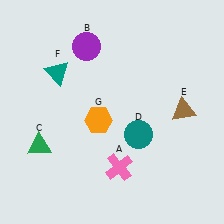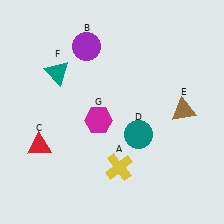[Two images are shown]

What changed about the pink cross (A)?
In Image 1, A is pink. In Image 2, it changed to yellow.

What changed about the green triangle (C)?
In Image 1, C is green. In Image 2, it changed to red.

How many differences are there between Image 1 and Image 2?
There are 3 differences between the two images.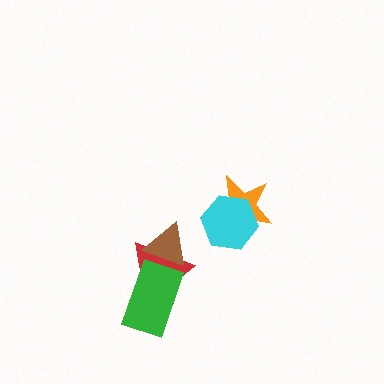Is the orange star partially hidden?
Yes, it is partially covered by another shape.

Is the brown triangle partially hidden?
No, no other shape covers it.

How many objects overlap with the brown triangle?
1 object overlaps with the brown triangle.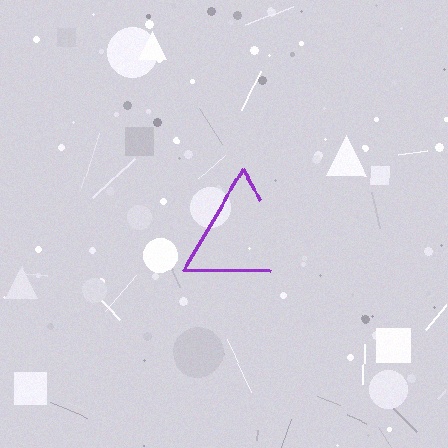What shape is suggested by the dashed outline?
The dashed outline suggests a triangle.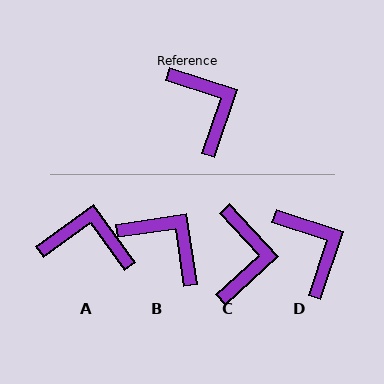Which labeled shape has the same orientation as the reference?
D.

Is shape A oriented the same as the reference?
No, it is off by about 55 degrees.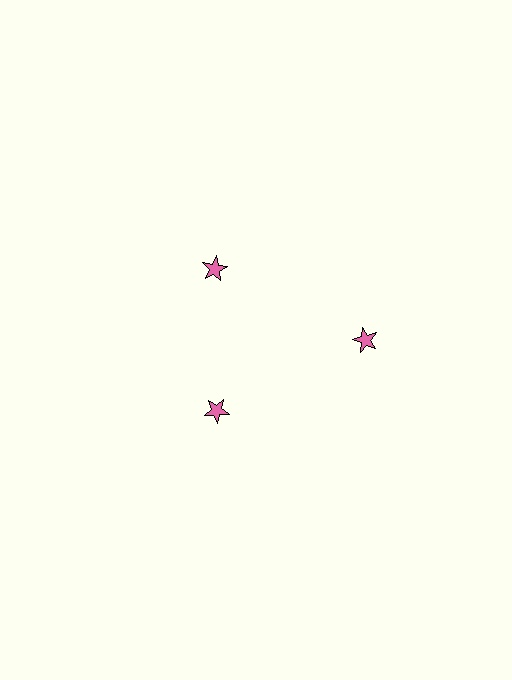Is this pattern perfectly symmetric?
No. The 3 pink stars are arranged in a ring, but one element near the 3 o'clock position is pushed outward from the center, breaking the 3-fold rotational symmetry.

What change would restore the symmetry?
The symmetry would be restored by moving it inward, back onto the ring so that all 3 stars sit at equal angles and equal distance from the center.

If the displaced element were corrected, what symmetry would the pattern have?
It would have 3-fold rotational symmetry — the pattern would map onto itself every 120 degrees.